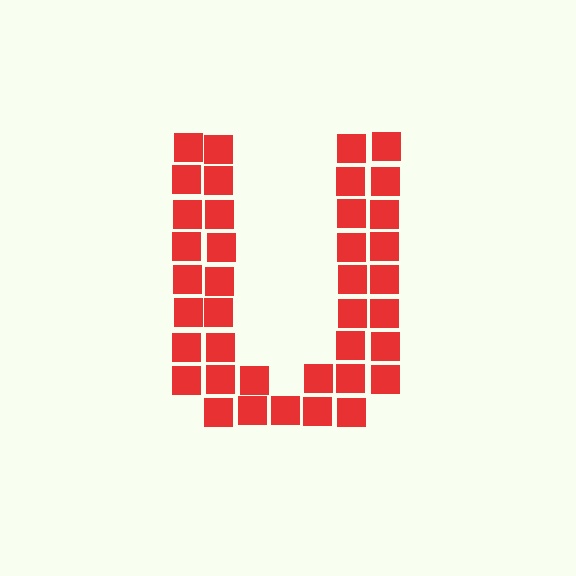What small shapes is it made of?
It is made of small squares.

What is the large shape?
The large shape is the letter U.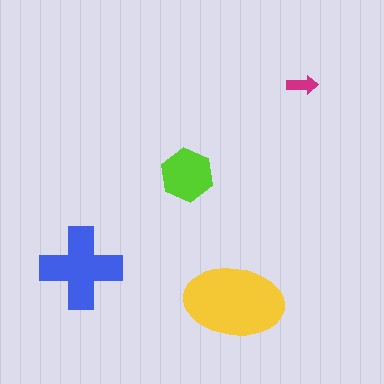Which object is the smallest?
The magenta arrow.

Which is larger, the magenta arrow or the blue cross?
The blue cross.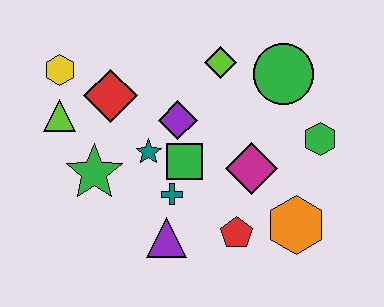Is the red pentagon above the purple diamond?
No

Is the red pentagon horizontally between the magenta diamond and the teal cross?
Yes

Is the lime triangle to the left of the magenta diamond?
Yes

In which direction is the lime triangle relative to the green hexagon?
The lime triangle is to the left of the green hexagon.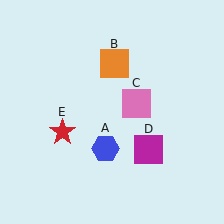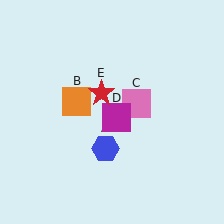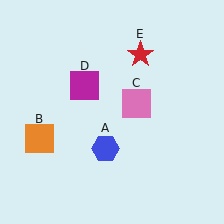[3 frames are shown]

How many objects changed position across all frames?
3 objects changed position: orange square (object B), magenta square (object D), red star (object E).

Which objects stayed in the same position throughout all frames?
Blue hexagon (object A) and pink square (object C) remained stationary.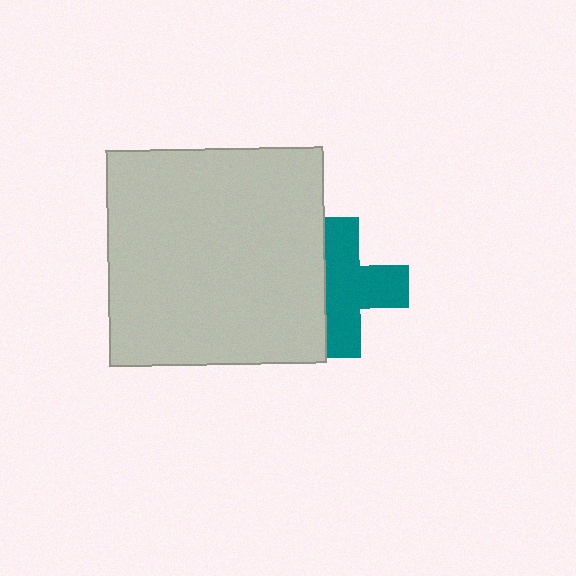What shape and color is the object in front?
The object in front is a light gray square.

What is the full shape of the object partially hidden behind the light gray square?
The partially hidden object is a teal cross.